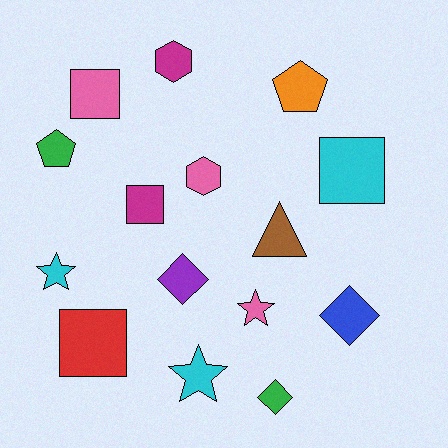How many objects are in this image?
There are 15 objects.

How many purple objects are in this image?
There is 1 purple object.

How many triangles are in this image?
There is 1 triangle.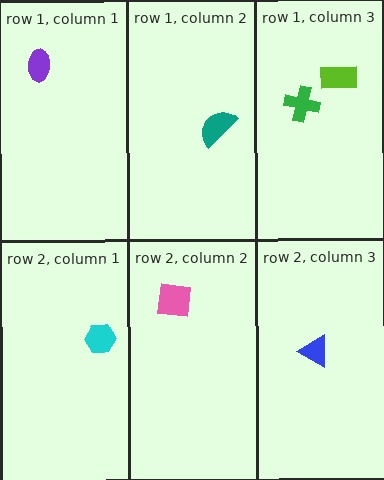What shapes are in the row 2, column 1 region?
The cyan hexagon.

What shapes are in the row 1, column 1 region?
The purple ellipse.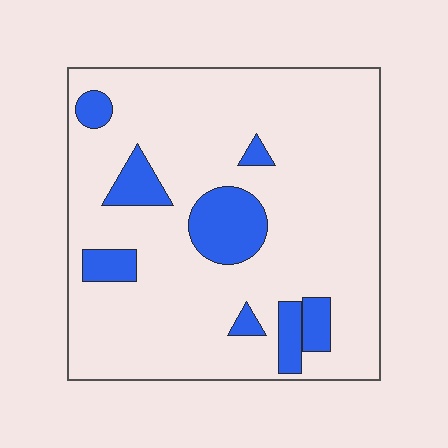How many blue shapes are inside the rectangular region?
8.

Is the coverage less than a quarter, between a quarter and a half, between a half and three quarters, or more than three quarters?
Less than a quarter.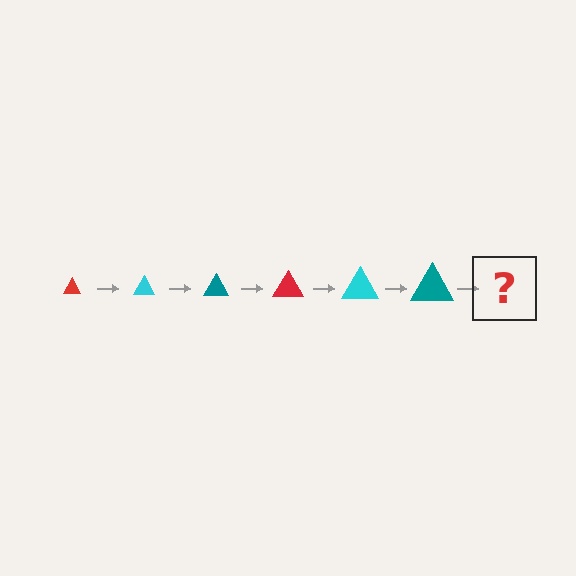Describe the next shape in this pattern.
It should be a red triangle, larger than the previous one.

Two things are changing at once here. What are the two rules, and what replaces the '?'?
The two rules are that the triangle grows larger each step and the color cycles through red, cyan, and teal. The '?' should be a red triangle, larger than the previous one.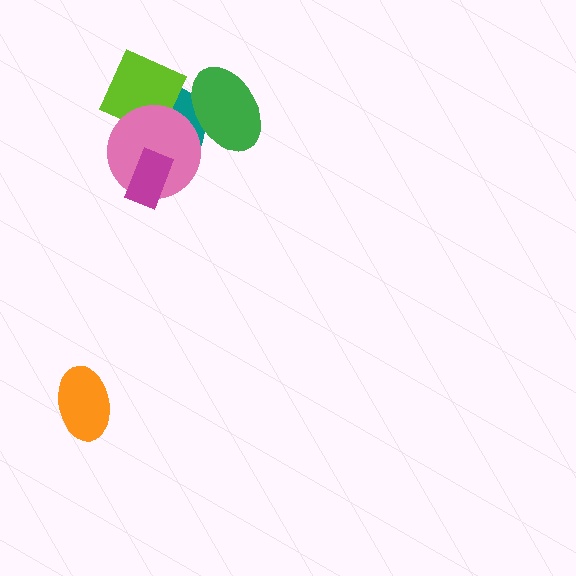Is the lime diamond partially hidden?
Yes, it is partially covered by another shape.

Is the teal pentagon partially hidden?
Yes, it is partially covered by another shape.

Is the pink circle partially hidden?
Yes, it is partially covered by another shape.